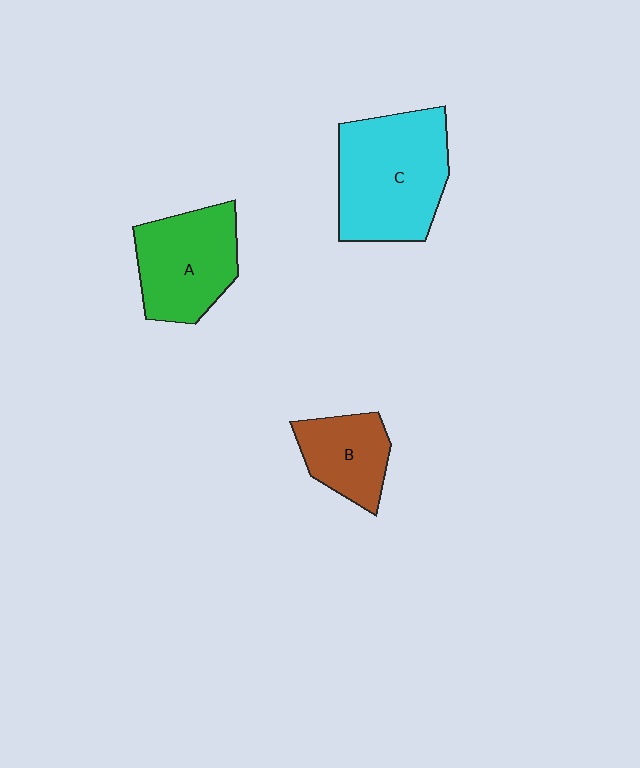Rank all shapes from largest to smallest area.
From largest to smallest: C (cyan), A (green), B (brown).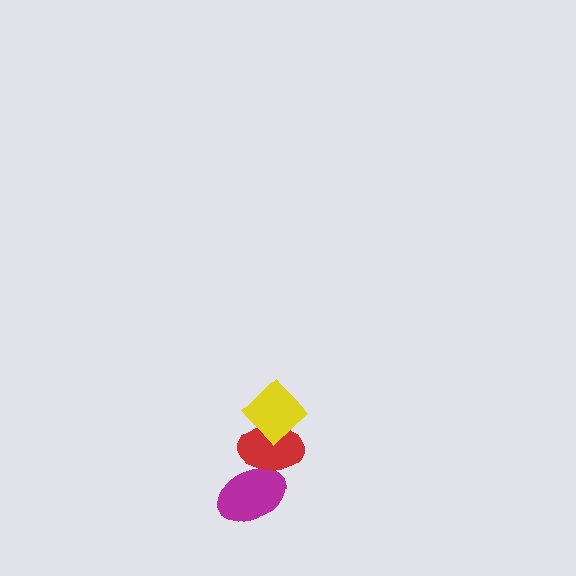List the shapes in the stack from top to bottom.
From top to bottom: the yellow diamond, the red ellipse, the magenta ellipse.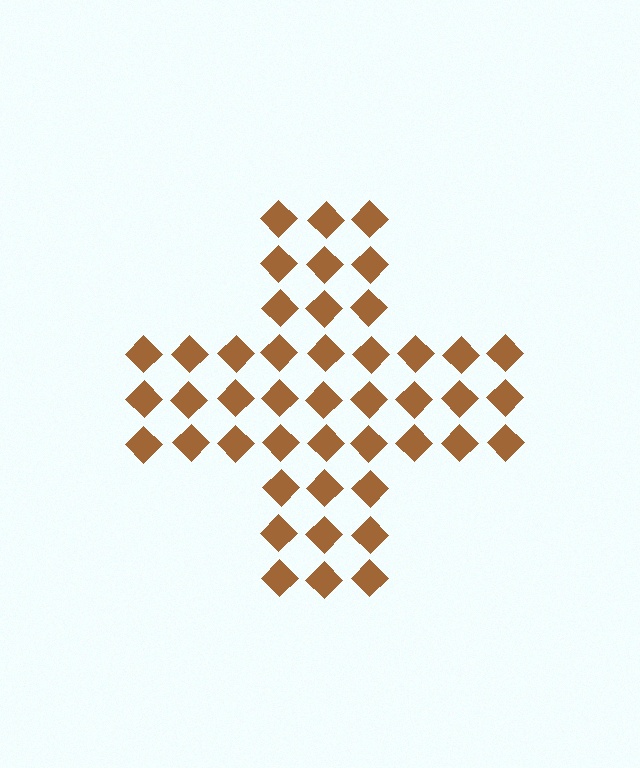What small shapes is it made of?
It is made of small diamonds.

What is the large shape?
The large shape is a cross.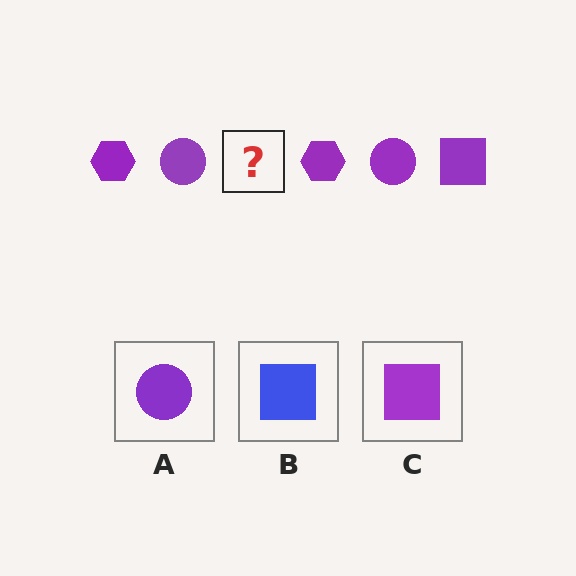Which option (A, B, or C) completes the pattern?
C.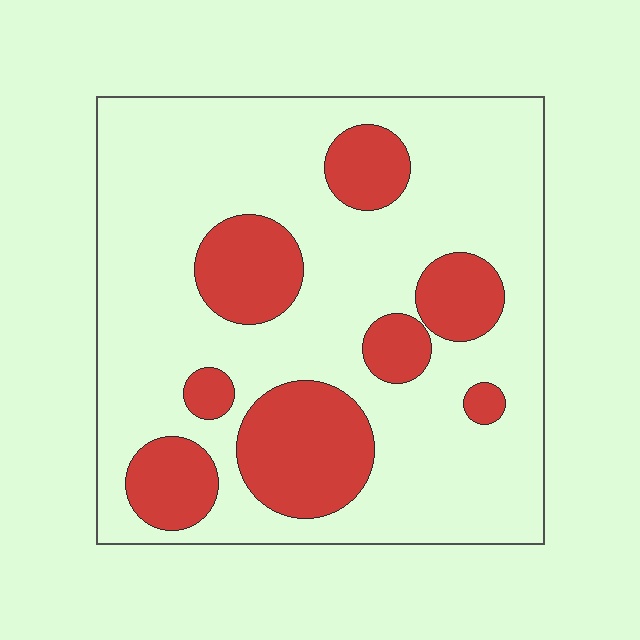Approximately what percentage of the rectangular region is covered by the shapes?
Approximately 25%.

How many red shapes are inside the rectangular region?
8.